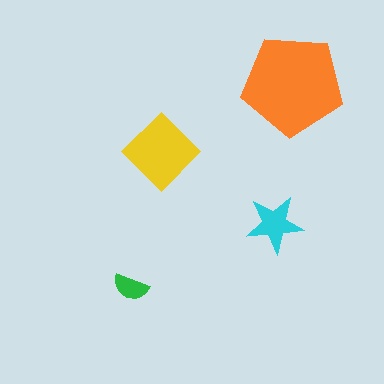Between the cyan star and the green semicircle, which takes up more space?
The cyan star.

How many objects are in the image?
There are 4 objects in the image.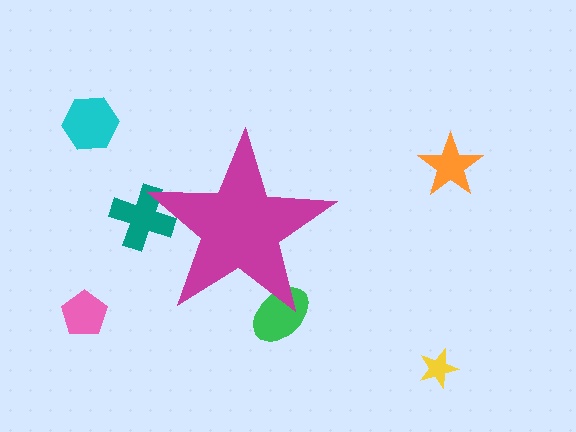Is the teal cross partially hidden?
Yes, the teal cross is partially hidden behind the magenta star.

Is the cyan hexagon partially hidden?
No, the cyan hexagon is fully visible.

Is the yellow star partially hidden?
No, the yellow star is fully visible.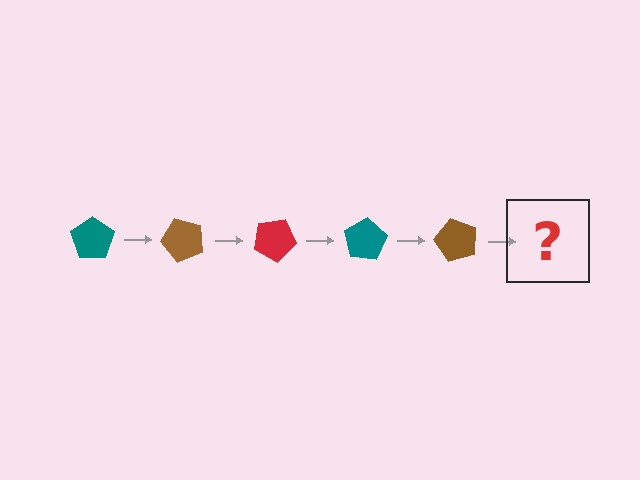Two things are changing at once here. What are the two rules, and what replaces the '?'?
The two rules are that it rotates 50 degrees each step and the color cycles through teal, brown, and red. The '?' should be a red pentagon, rotated 250 degrees from the start.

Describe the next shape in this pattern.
It should be a red pentagon, rotated 250 degrees from the start.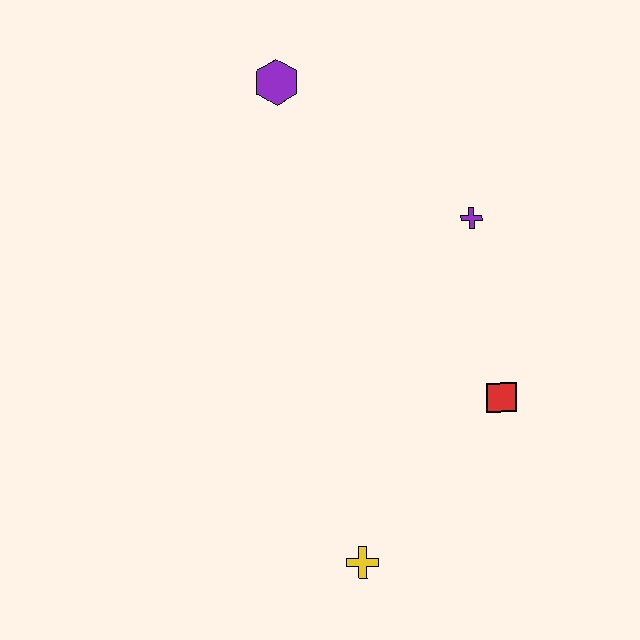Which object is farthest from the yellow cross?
The purple hexagon is farthest from the yellow cross.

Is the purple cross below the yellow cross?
No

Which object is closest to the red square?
The purple cross is closest to the red square.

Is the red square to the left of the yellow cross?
No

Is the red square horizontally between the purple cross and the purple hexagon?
No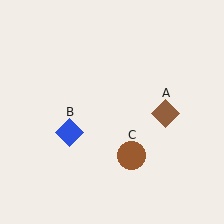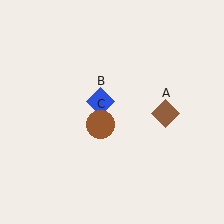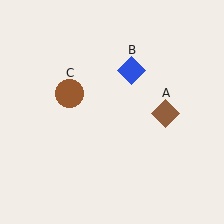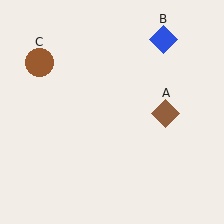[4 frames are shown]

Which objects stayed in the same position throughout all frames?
Brown diamond (object A) remained stationary.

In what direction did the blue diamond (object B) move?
The blue diamond (object B) moved up and to the right.